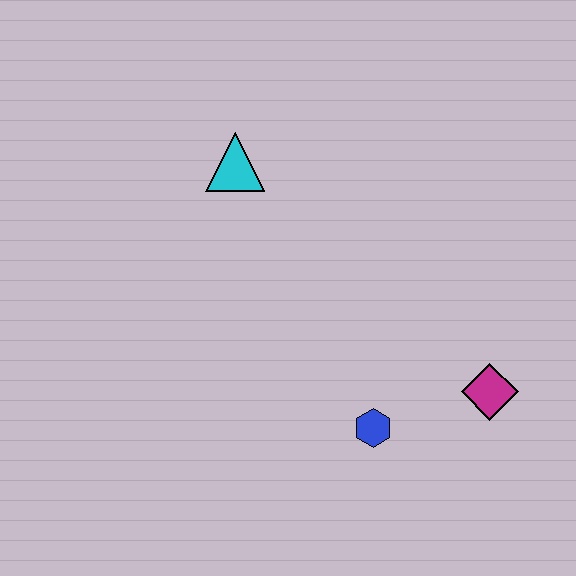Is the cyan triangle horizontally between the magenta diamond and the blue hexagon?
No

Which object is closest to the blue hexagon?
The magenta diamond is closest to the blue hexagon.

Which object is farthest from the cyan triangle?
The magenta diamond is farthest from the cyan triangle.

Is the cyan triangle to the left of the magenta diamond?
Yes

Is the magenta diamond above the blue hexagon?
Yes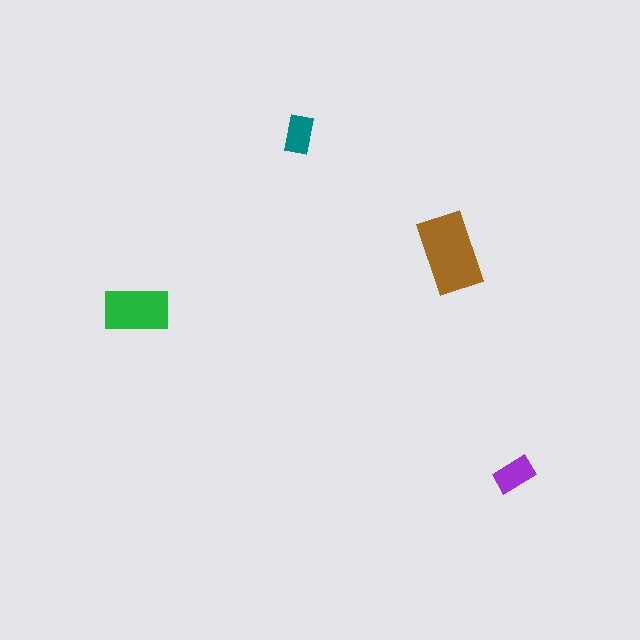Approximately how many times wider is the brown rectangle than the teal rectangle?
About 2 times wider.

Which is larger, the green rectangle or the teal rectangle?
The green one.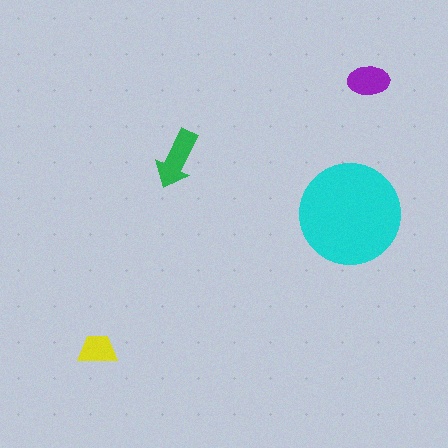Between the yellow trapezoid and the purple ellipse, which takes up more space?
The purple ellipse.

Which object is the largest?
The cyan circle.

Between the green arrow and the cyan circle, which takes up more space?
The cyan circle.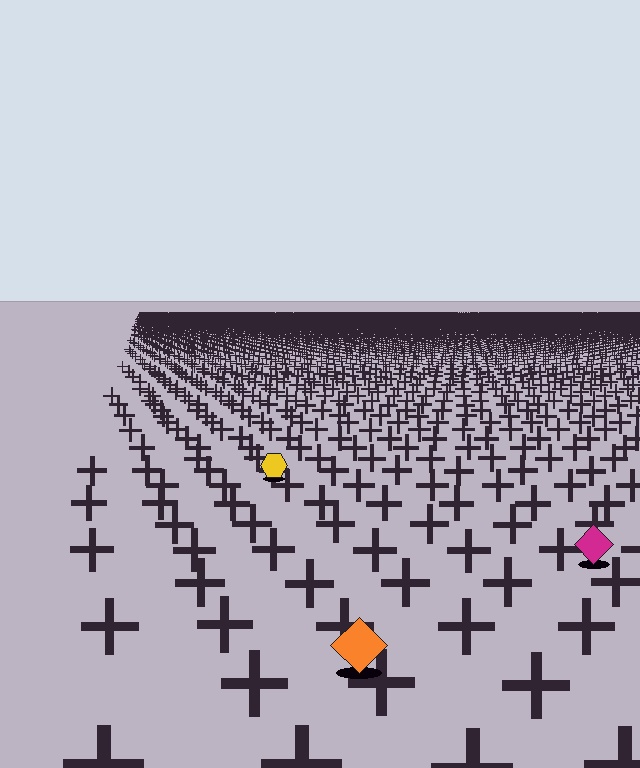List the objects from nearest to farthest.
From nearest to farthest: the orange diamond, the magenta diamond, the yellow hexagon.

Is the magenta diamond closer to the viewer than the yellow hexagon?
Yes. The magenta diamond is closer — you can tell from the texture gradient: the ground texture is coarser near it.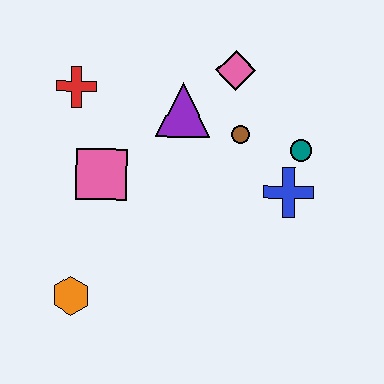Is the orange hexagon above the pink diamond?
No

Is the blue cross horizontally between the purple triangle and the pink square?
No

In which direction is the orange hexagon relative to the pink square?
The orange hexagon is below the pink square.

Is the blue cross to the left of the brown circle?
No